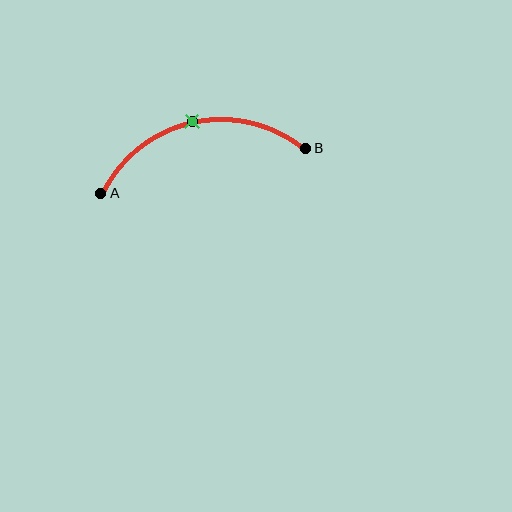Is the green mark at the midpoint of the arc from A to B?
Yes. The green mark lies on the arc at equal arc-length from both A and B — it is the arc midpoint.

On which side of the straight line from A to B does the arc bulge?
The arc bulges above the straight line connecting A and B.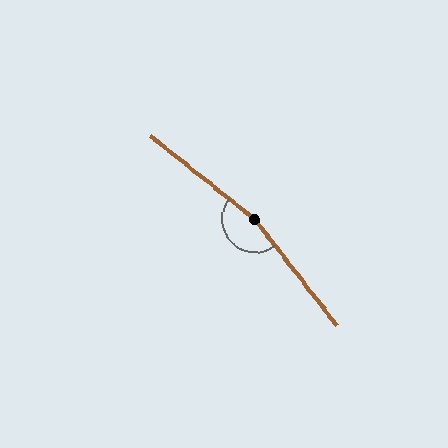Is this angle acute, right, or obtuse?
It is obtuse.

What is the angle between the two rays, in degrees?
Approximately 166 degrees.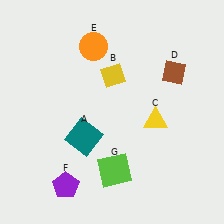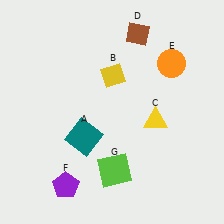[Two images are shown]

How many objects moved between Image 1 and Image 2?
2 objects moved between the two images.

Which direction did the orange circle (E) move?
The orange circle (E) moved right.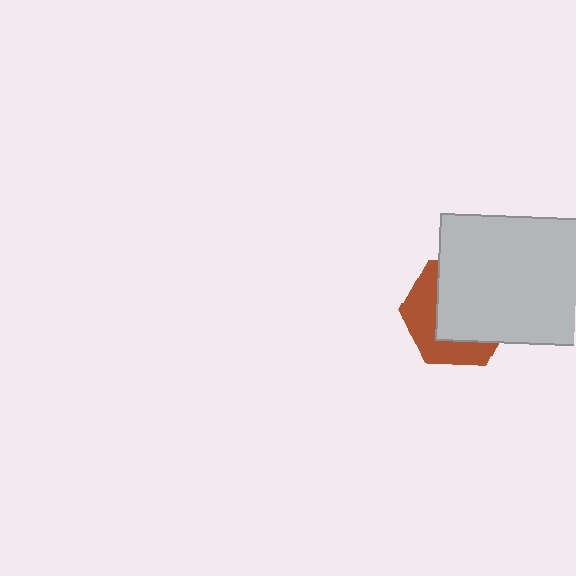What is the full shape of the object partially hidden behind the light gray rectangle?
The partially hidden object is a brown hexagon.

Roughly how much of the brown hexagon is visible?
A small part of it is visible (roughly 40%).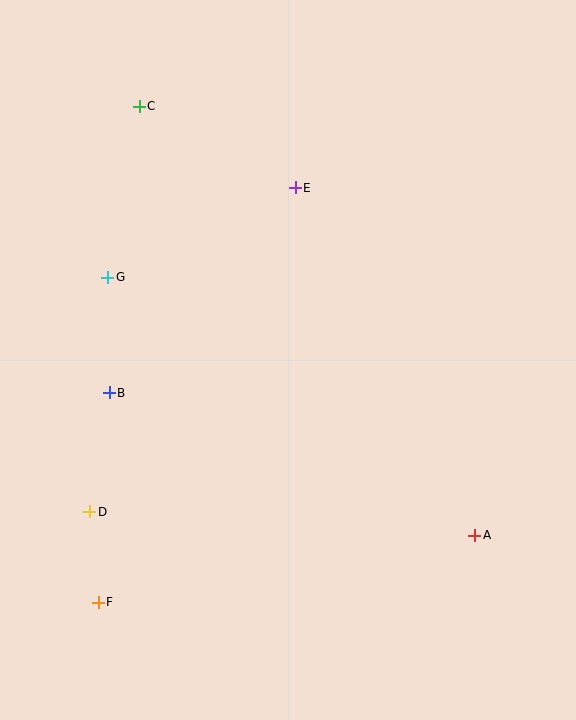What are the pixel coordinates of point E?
Point E is at (295, 188).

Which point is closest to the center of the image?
Point E at (295, 188) is closest to the center.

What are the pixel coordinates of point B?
Point B is at (109, 393).